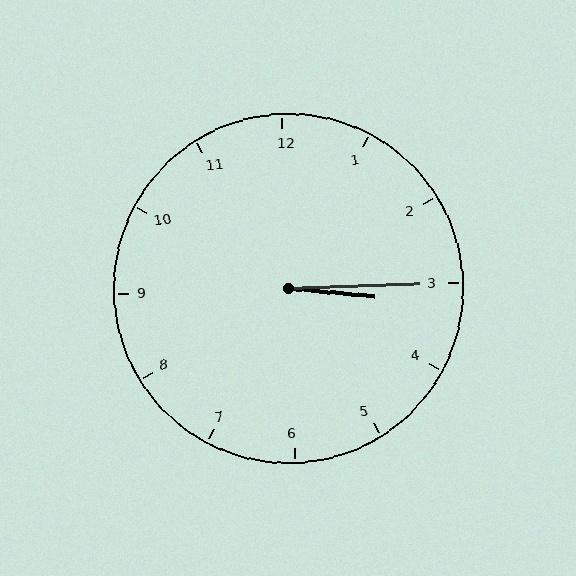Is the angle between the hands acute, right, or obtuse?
It is acute.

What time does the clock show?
3:15.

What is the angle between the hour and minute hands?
Approximately 8 degrees.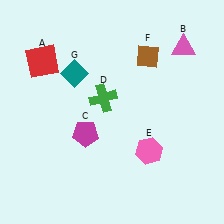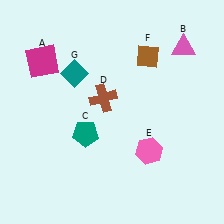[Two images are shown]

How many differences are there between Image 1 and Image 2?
There are 3 differences between the two images.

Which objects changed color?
A changed from red to magenta. C changed from magenta to teal. D changed from green to brown.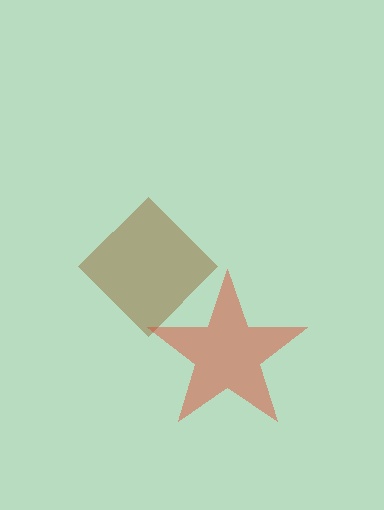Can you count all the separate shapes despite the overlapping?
Yes, there are 2 separate shapes.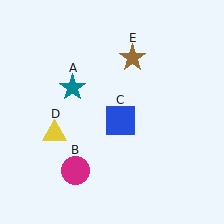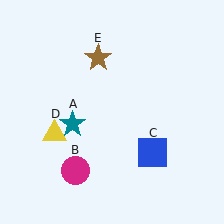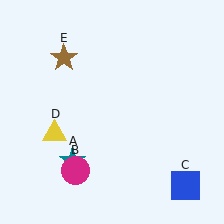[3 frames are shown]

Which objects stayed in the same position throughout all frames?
Magenta circle (object B) and yellow triangle (object D) remained stationary.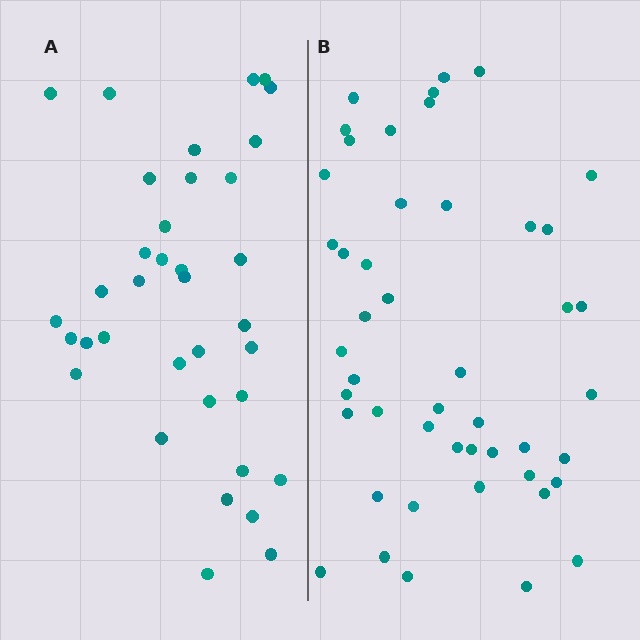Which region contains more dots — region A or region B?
Region B (the right region) has more dots.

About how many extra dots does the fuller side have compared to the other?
Region B has roughly 12 or so more dots than region A.